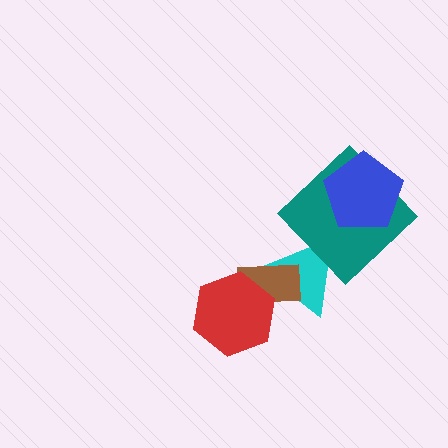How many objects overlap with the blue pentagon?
1 object overlaps with the blue pentagon.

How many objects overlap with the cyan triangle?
3 objects overlap with the cyan triangle.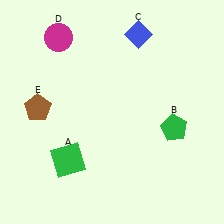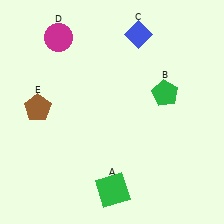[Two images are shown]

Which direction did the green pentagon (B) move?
The green pentagon (B) moved up.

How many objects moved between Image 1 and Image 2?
2 objects moved between the two images.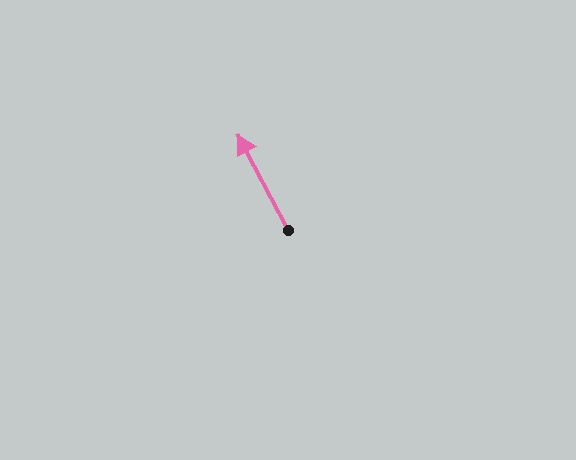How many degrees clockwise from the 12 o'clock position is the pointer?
Approximately 332 degrees.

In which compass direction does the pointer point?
Northwest.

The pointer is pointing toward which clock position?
Roughly 11 o'clock.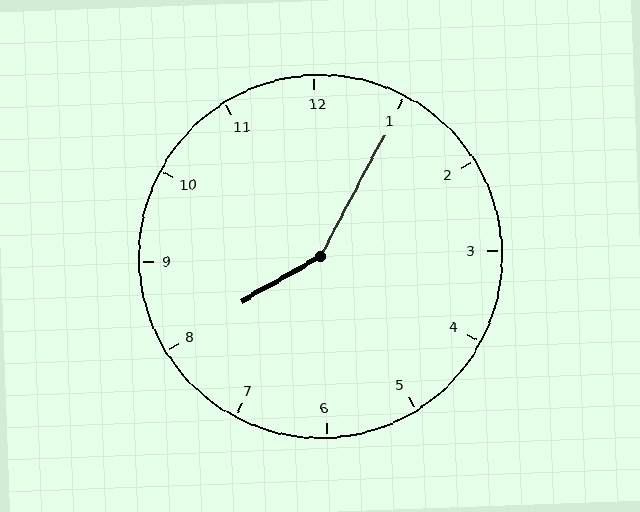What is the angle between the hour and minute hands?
Approximately 148 degrees.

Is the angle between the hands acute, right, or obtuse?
It is obtuse.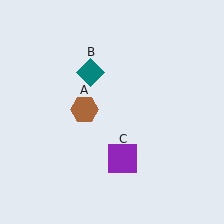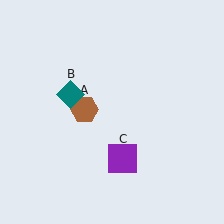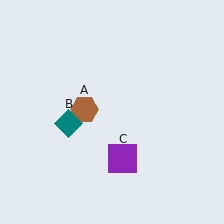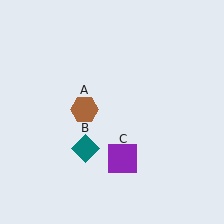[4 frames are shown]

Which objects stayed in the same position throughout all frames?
Brown hexagon (object A) and purple square (object C) remained stationary.